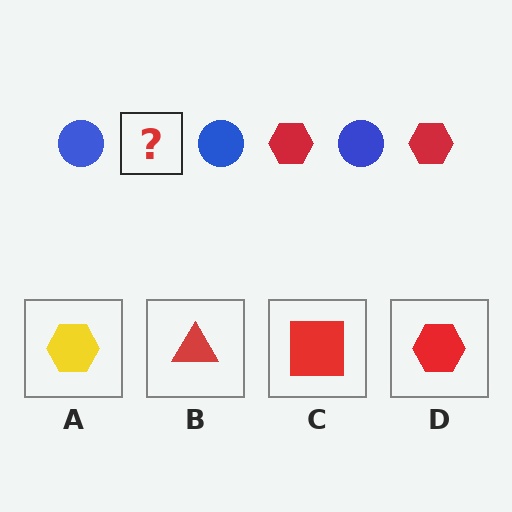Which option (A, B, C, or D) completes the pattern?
D.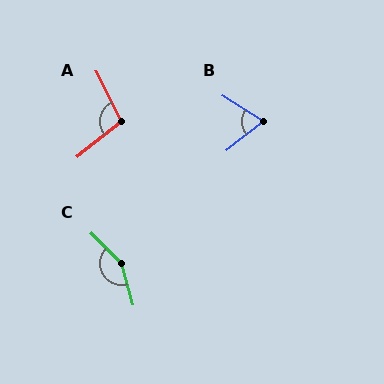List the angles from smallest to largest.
B (70°), A (102°), C (150°).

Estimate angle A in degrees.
Approximately 102 degrees.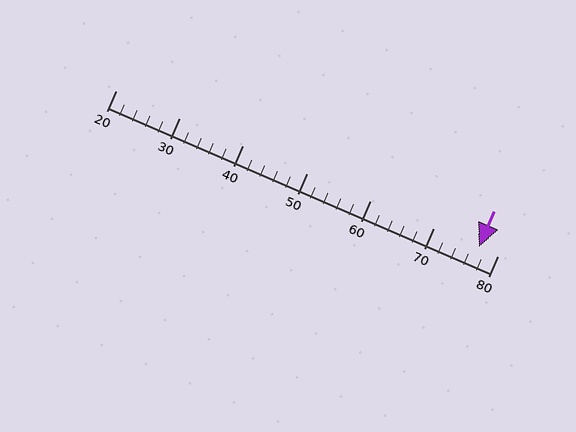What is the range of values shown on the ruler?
The ruler shows values from 20 to 80.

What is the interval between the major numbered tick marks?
The major tick marks are spaced 10 units apart.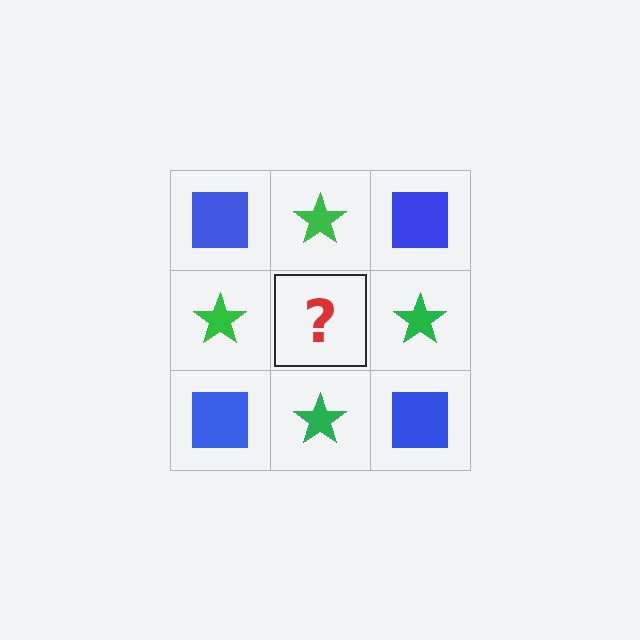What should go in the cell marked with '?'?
The missing cell should contain a blue square.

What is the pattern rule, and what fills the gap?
The rule is that it alternates blue square and green star in a checkerboard pattern. The gap should be filled with a blue square.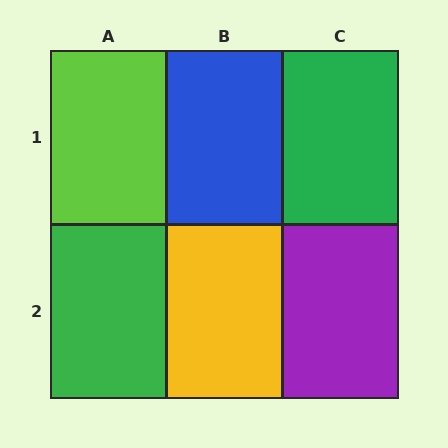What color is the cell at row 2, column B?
Yellow.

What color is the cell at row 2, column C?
Purple.